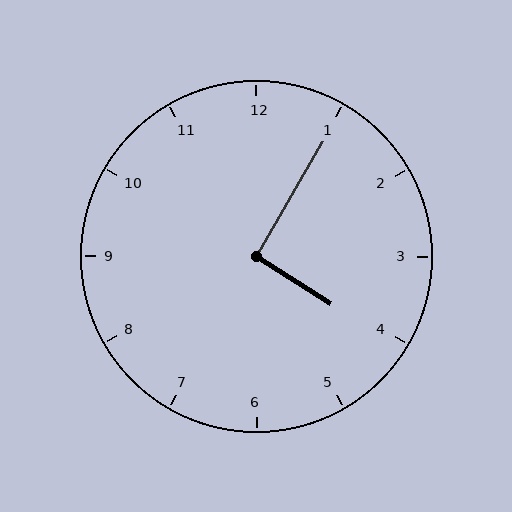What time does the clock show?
4:05.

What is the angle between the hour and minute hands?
Approximately 92 degrees.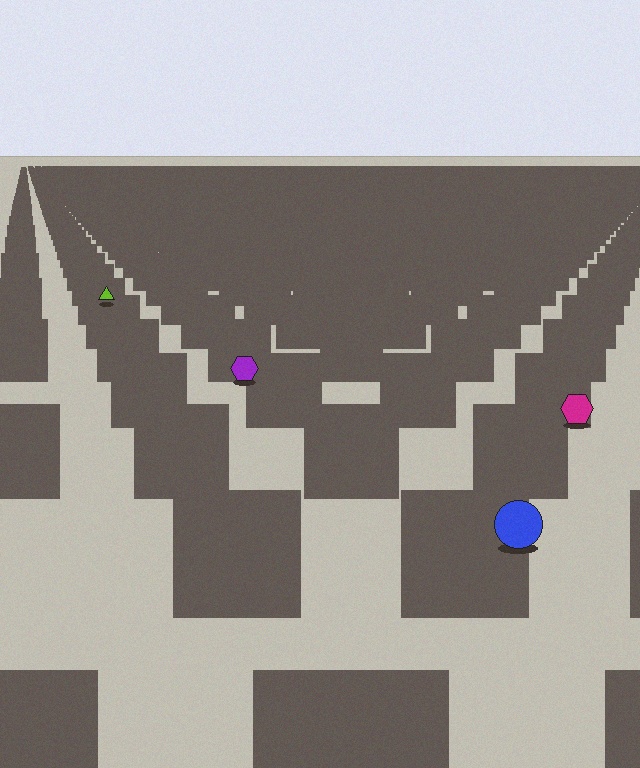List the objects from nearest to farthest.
From nearest to farthest: the blue circle, the magenta hexagon, the purple hexagon, the lime triangle.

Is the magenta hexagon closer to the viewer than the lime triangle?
Yes. The magenta hexagon is closer — you can tell from the texture gradient: the ground texture is coarser near it.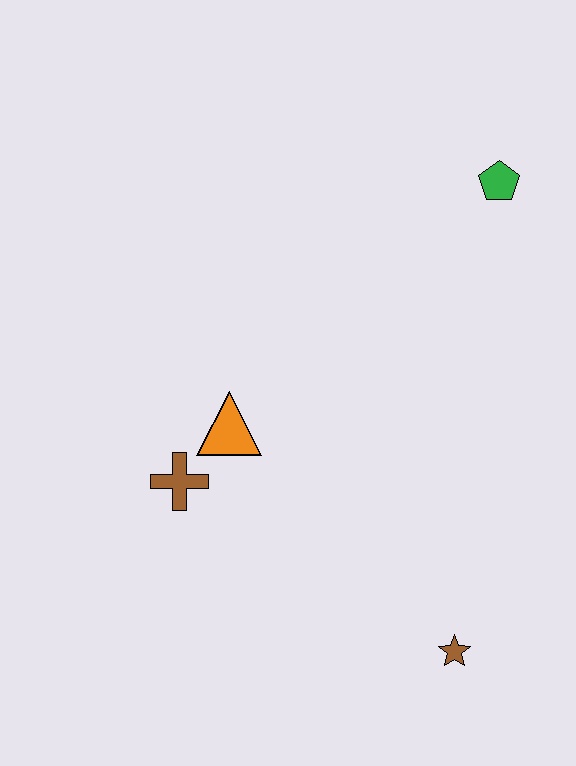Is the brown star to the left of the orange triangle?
No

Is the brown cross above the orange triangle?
No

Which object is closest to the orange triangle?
The brown cross is closest to the orange triangle.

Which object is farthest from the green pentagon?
The brown star is farthest from the green pentagon.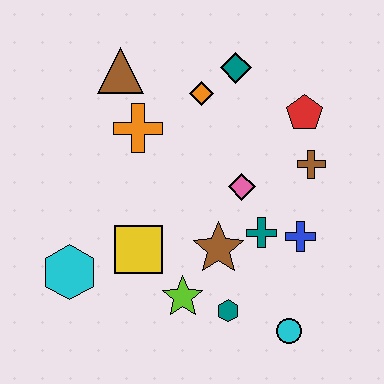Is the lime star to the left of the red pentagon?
Yes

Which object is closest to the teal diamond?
The orange diamond is closest to the teal diamond.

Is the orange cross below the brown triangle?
Yes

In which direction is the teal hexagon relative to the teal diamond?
The teal hexagon is below the teal diamond.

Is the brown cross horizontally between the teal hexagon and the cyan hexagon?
No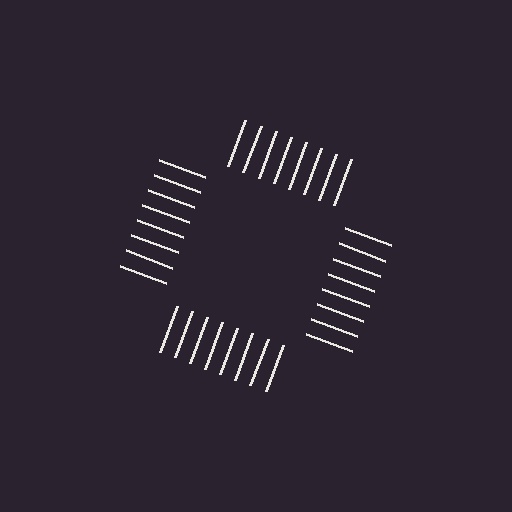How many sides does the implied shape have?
4 sides — the line-ends trace a square.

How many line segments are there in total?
32 — 8 along each of the 4 edges.